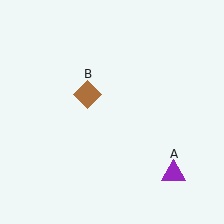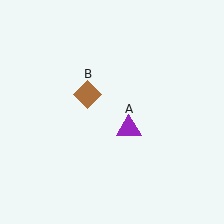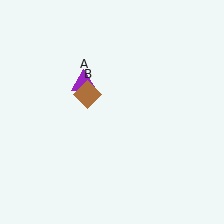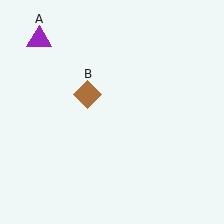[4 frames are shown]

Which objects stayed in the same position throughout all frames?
Brown diamond (object B) remained stationary.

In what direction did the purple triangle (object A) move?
The purple triangle (object A) moved up and to the left.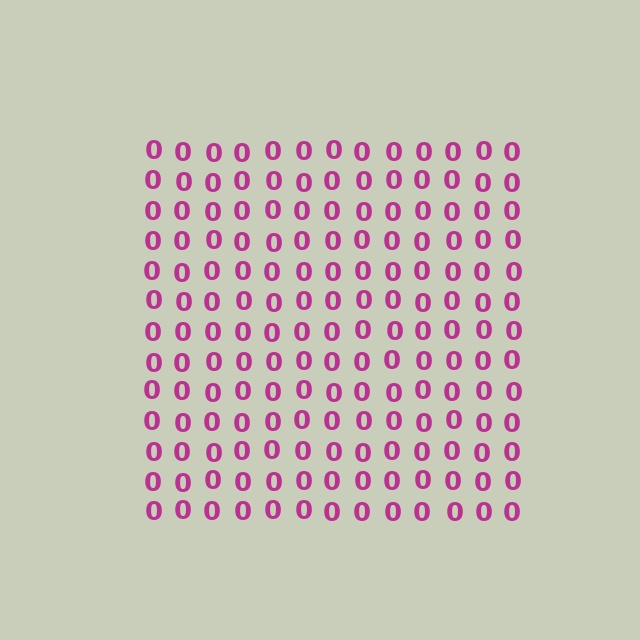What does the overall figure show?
The overall figure shows a square.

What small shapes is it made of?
It is made of small digit 0's.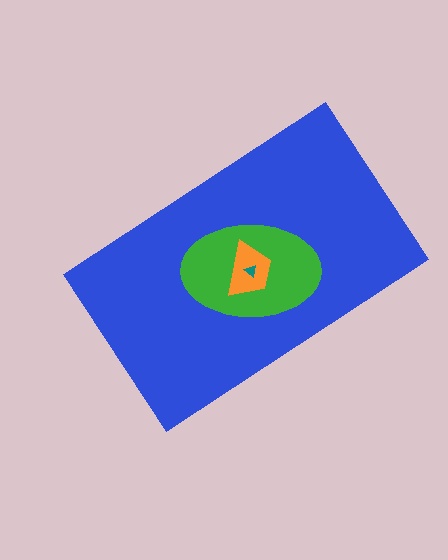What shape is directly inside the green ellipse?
The orange trapezoid.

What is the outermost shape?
The blue rectangle.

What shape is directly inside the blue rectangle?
The green ellipse.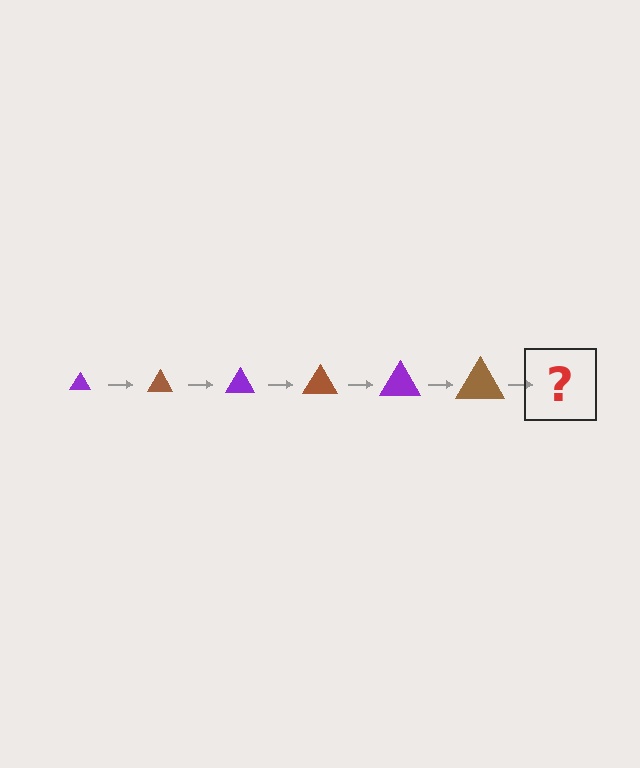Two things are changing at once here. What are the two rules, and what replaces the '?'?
The two rules are that the triangle grows larger each step and the color cycles through purple and brown. The '?' should be a purple triangle, larger than the previous one.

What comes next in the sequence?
The next element should be a purple triangle, larger than the previous one.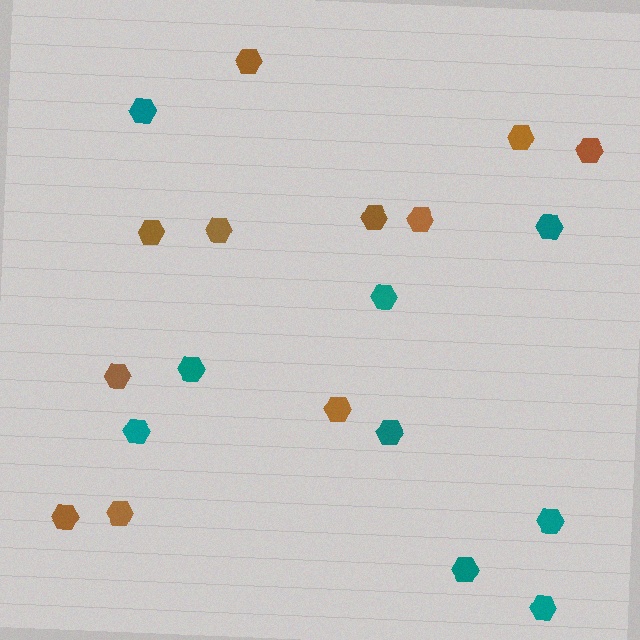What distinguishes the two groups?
There are 2 groups: one group of brown hexagons (11) and one group of teal hexagons (9).